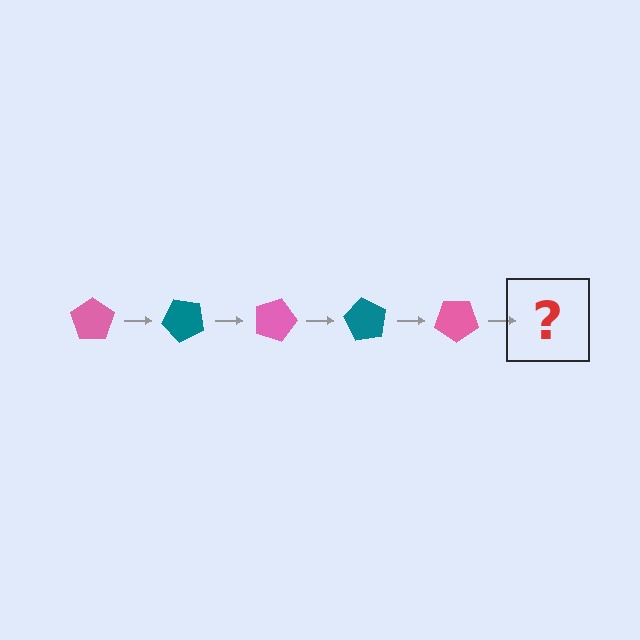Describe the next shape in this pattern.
It should be a teal pentagon, rotated 225 degrees from the start.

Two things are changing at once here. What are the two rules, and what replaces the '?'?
The two rules are that it rotates 45 degrees each step and the color cycles through pink and teal. The '?' should be a teal pentagon, rotated 225 degrees from the start.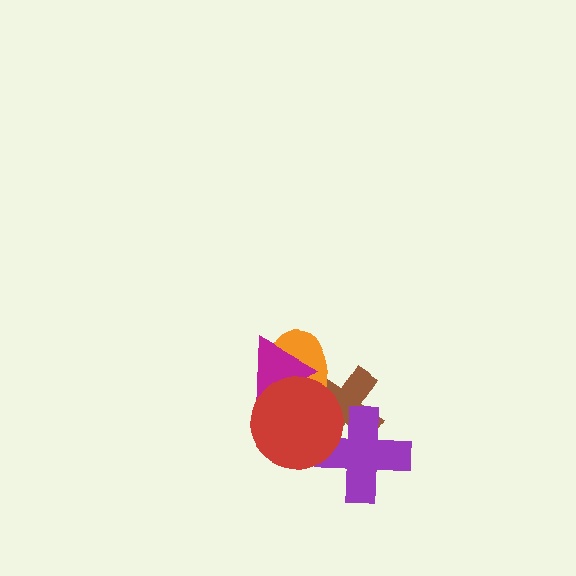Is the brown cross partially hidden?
Yes, it is partially covered by another shape.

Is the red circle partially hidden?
No, no other shape covers it.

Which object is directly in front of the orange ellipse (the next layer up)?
The magenta triangle is directly in front of the orange ellipse.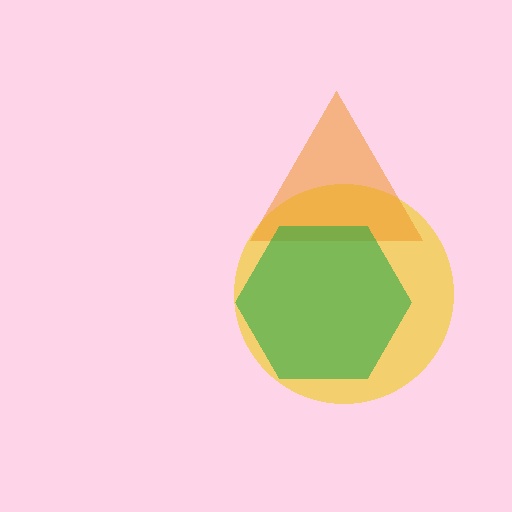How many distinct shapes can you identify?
There are 3 distinct shapes: a yellow circle, an orange triangle, a green hexagon.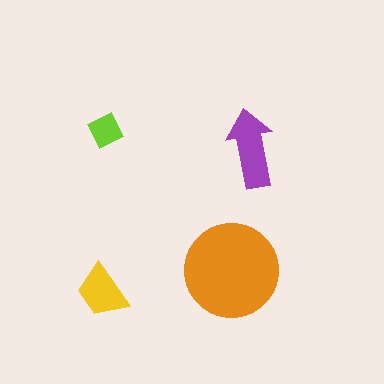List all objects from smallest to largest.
The lime diamond, the yellow trapezoid, the purple arrow, the orange circle.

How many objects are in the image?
There are 4 objects in the image.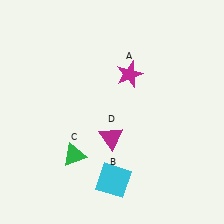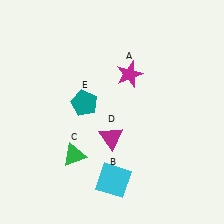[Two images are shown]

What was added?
A teal pentagon (E) was added in Image 2.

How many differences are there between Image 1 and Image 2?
There is 1 difference between the two images.